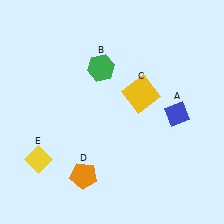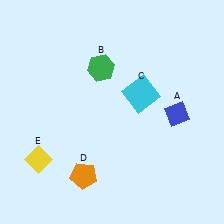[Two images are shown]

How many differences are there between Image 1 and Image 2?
There is 1 difference between the two images.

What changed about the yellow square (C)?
In Image 1, C is yellow. In Image 2, it changed to cyan.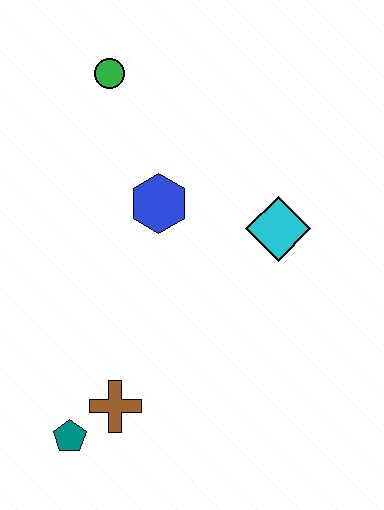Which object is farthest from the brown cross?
The green circle is farthest from the brown cross.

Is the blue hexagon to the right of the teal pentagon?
Yes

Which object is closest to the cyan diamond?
The blue hexagon is closest to the cyan diamond.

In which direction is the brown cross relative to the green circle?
The brown cross is below the green circle.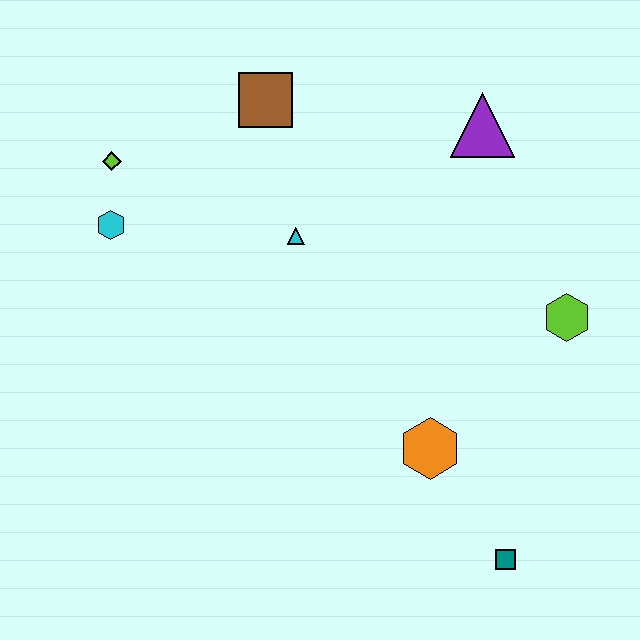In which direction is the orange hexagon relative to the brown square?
The orange hexagon is below the brown square.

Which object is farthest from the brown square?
The teal square is farthest from the brown square.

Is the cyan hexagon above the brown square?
No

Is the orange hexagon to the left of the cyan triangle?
No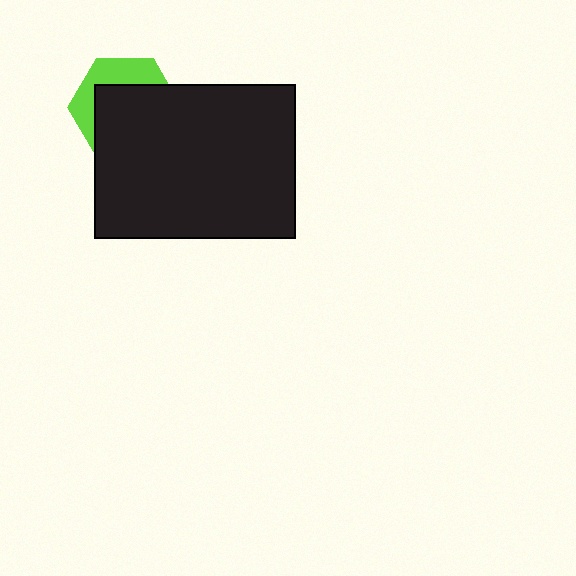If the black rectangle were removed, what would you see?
You would see the complete lime hexagon.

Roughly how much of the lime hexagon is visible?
A small part of it is visible (roughly 34%).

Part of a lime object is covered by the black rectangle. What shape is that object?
It is a hexagon.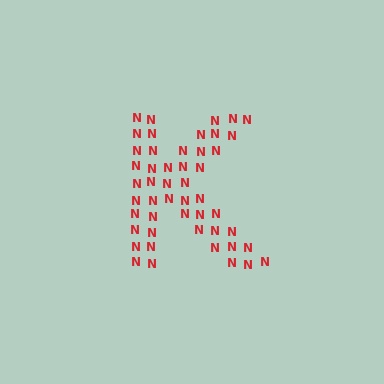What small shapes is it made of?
It is made of small letter N's.